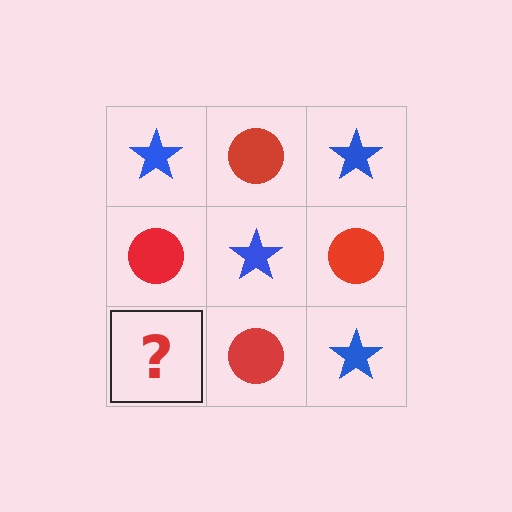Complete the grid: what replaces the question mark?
The question mark should be replaced with a blue star.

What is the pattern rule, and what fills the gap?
The rule is that it alternates blue star and red circle in a checkerboard pattern. The gap should be filled with a blue star.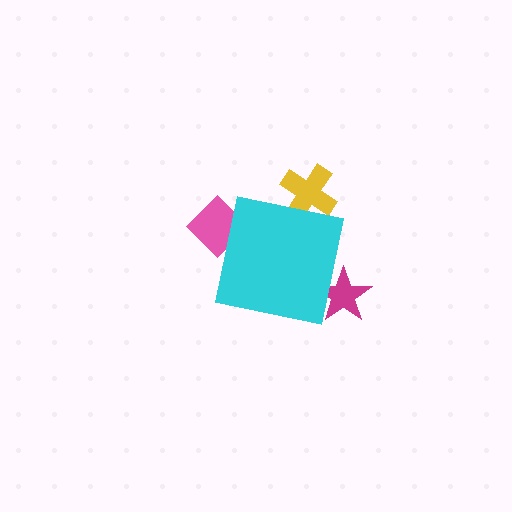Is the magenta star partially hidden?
Yes, the magenta star is partially hidden behind the cyan square.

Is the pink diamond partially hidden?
Yes, the pink diamond is partially hidden behind the cyan square.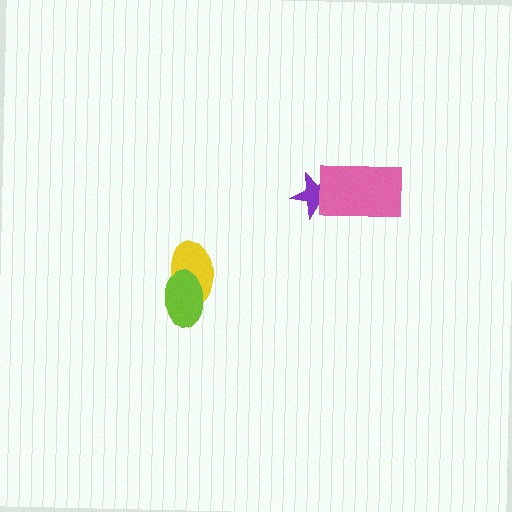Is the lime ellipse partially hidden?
No, no other shape covers it.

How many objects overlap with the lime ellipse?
1 object overlaps with the lime ellipse.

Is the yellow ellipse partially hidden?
Yes, it is partially covered by another shape.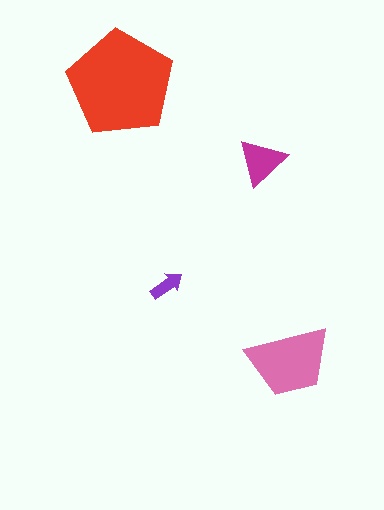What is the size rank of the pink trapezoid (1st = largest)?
2nd.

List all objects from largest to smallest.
The red pentagon, the pink trapezoid, the magenta triangle, the purple arrow.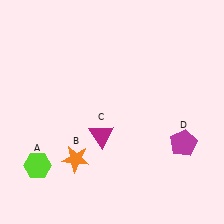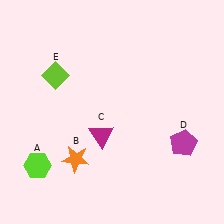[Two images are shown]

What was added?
A lime diamond (E) was added in Image 2.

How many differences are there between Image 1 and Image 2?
There is 1 difference between the two images.